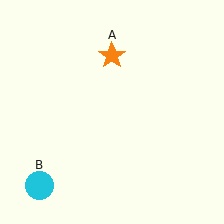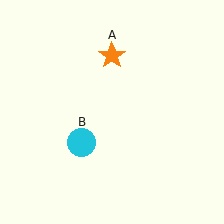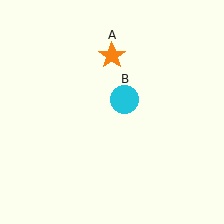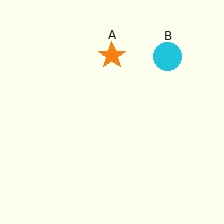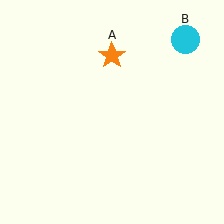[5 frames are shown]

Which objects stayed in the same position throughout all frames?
Orange star (object A) remained stationary.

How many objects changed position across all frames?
1 object changed position: cyan circle (object B).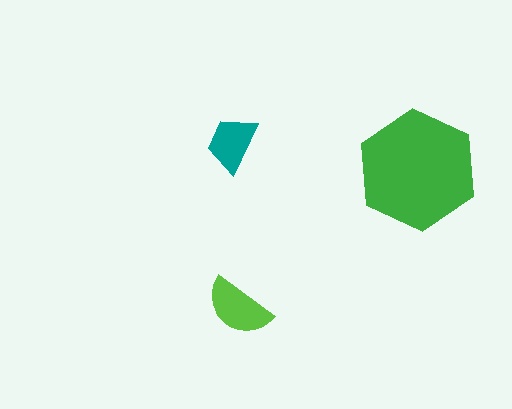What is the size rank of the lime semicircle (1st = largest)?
2nd.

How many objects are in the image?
There are 3 objects in the image.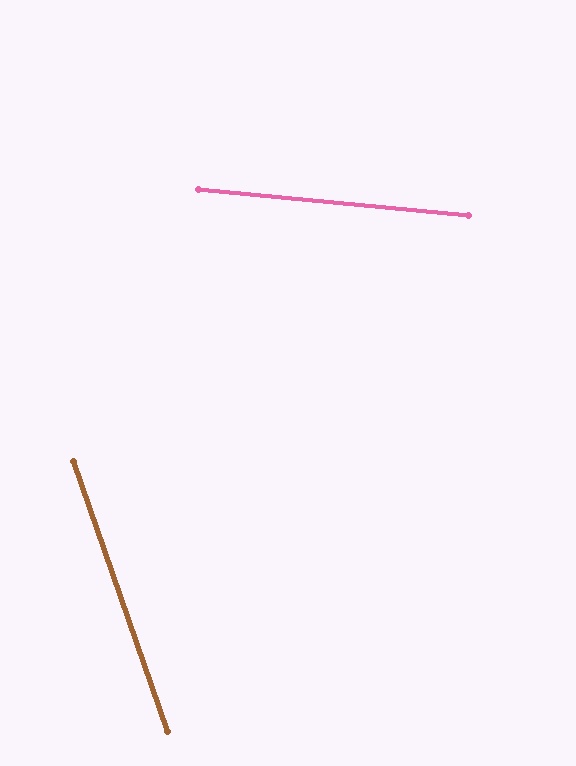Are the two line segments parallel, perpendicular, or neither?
Neither parallel nor perpendicular — they differ by about 65°.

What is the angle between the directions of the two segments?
Approximately 65 degrees.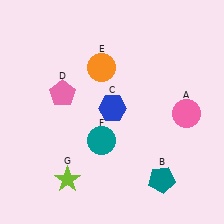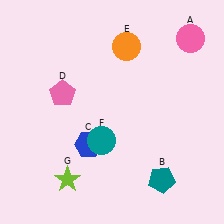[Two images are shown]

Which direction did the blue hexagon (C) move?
The blue hexagon (C) moved down.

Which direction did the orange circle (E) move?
The orange circle (E) moved right.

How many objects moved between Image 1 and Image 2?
3 objects moved between the two images.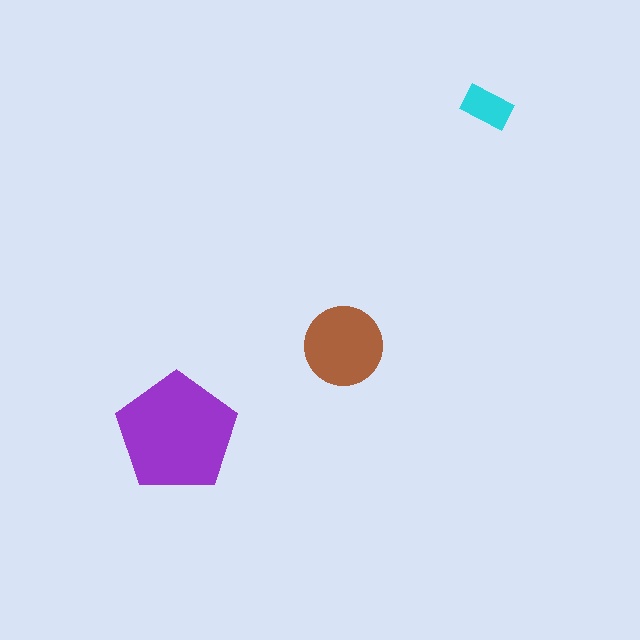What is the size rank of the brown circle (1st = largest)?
2nd.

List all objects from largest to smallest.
The purple pentagon, the brown circle, the cyan rectangle.